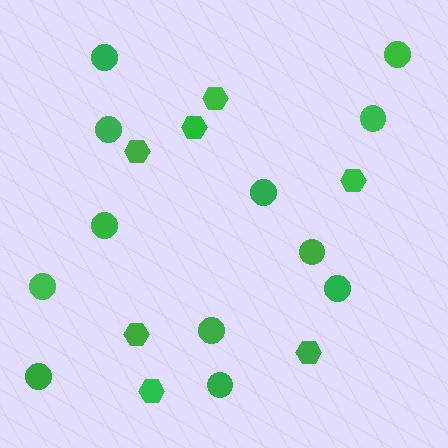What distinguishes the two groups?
There are 2 groups: one group of hexagons (7) and one group of circles (12).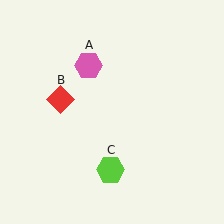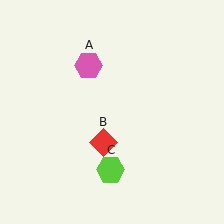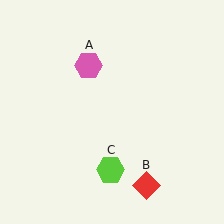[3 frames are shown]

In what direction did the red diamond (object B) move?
The red diamond (object B) moved down and to the right.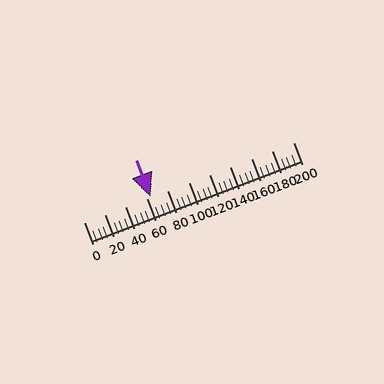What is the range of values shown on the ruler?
The ruler shows values from 0 to 200.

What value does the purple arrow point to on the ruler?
The purple arrow points to approximately 64.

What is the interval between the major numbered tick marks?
The major tick marks are spaced 20 units apart.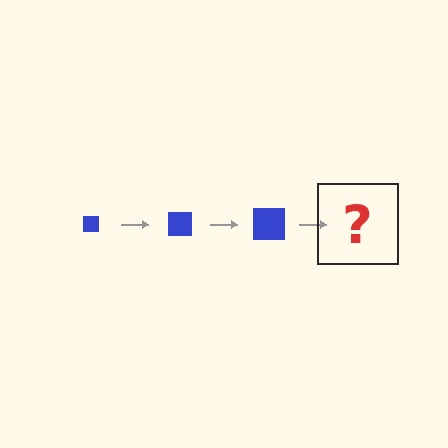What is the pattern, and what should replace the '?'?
The pattern is that the square gets progressively larger each step. The '?' should be a blue square, larger than the previous one.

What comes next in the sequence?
The next element should be a blue square, larger than the previous one.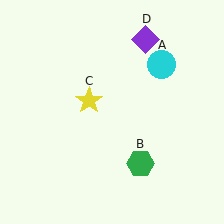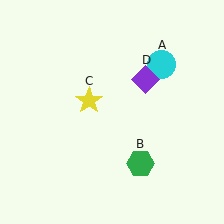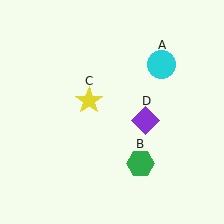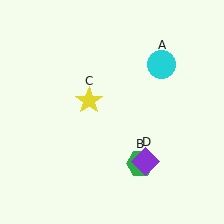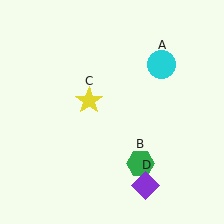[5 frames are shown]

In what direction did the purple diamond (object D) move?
The purple diamond (object D) moved down.